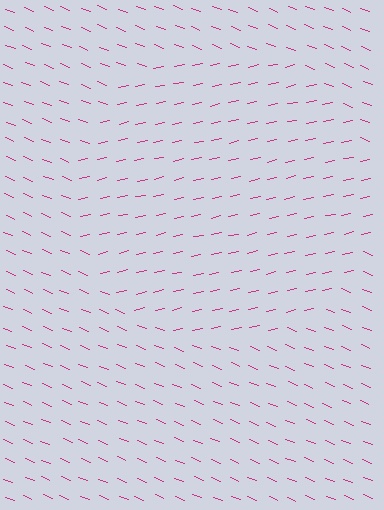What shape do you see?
I see a circle.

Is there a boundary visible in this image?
Yes, there is a texture boundary formed by a change in line orientation.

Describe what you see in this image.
The image is filled with small magenta line segments. A circle region in the image has lines oriented differently from the surrounding lines, creating a visible texture boundary.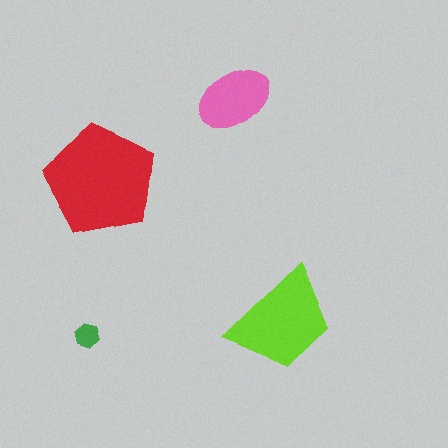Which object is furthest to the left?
The green hexagon is leftmost.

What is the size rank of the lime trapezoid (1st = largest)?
2nd.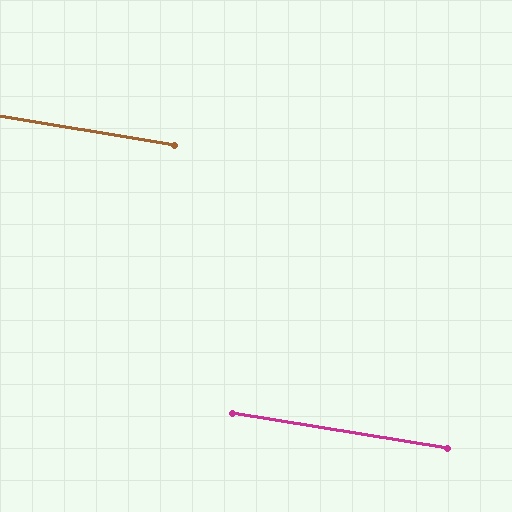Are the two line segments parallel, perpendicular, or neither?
Parallel — their directions differ by only 0.3°.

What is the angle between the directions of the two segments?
Approximately 0 degrees.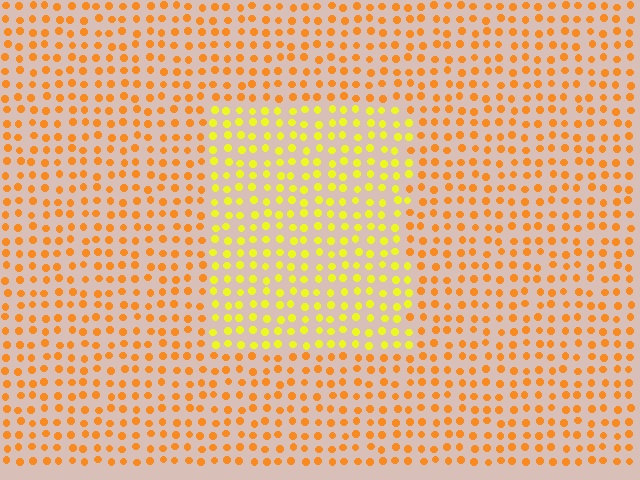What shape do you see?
I see a rectangle.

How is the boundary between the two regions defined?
The boundary is defined purely by a slight shift in hue (about 34 degrees). Spacing, size, and orientation are identical on both sides.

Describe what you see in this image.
The image is filled with small orange elements in a uniform arrangement. A rectangle-shaped region is visible where the elements are tinted to a slightly different hue, forming a subtle color boundary.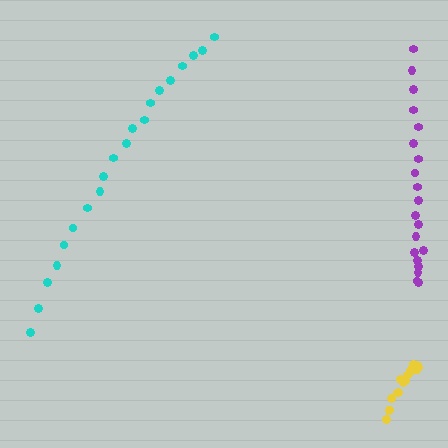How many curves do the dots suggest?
There are 3 distinct paths.